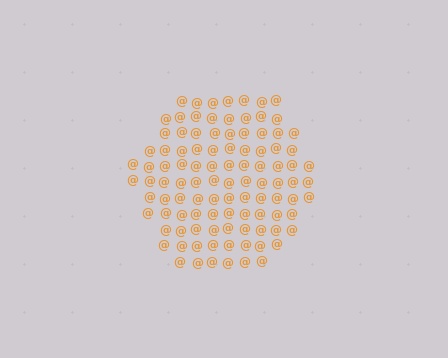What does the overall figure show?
The overall figure shows a hexagon.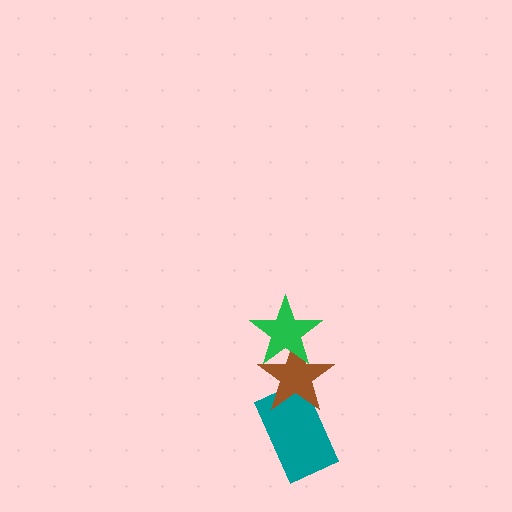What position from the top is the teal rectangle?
The teal rectangle is 3rd from the top.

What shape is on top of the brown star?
The green star is on top of the brown star.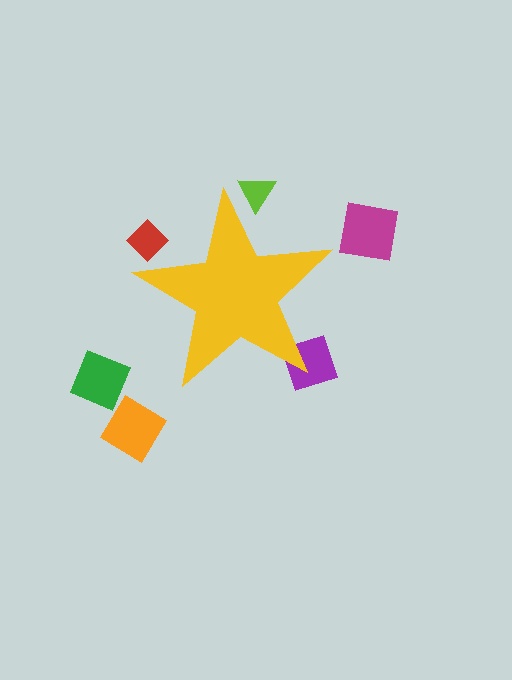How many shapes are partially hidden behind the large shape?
3 shapes are partially hidden.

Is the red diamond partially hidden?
Yes, the red diamond is partially hidden behind the yellow star.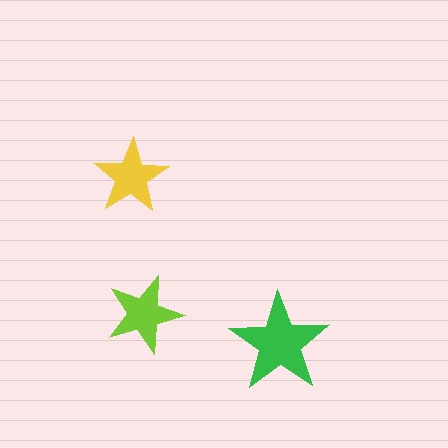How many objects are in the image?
There are 3 objects in the image.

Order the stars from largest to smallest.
the green one, the lime one, the yellow one.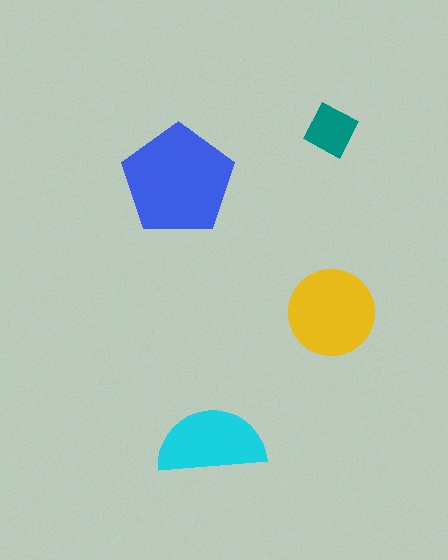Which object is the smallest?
The teal diamond.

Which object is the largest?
The blue pentagon.